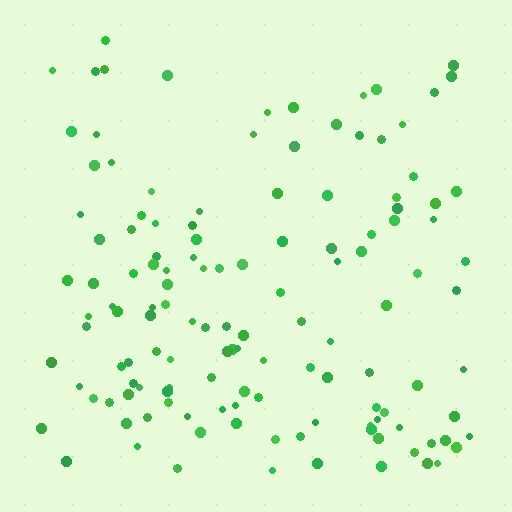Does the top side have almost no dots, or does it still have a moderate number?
Still a moderate number, just noticeably fewer than the bottom.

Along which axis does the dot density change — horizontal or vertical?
Vertical.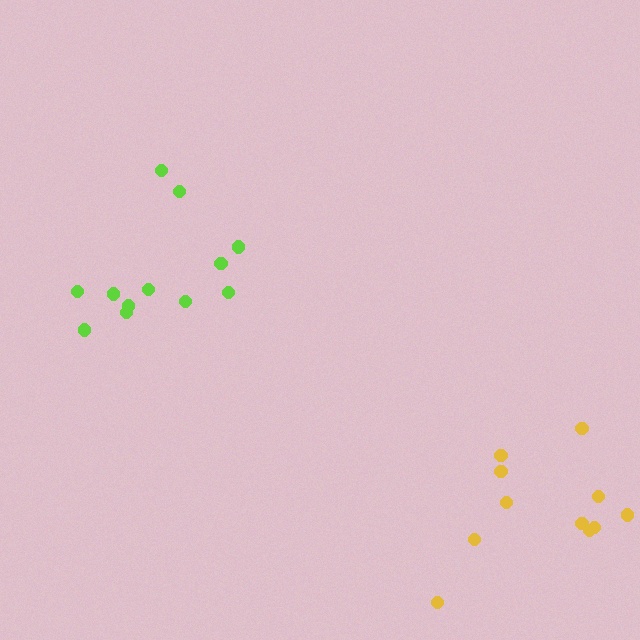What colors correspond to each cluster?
The clusters are colored: lime, yellow.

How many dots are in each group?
Group 1: 12 dots, Group 2: 11 dots (23 total).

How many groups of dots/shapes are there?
There are 2 groups.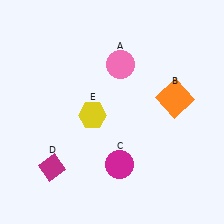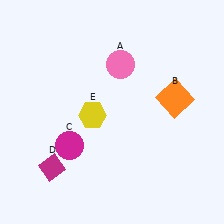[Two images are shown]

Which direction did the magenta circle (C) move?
The magenta circle (C) moved left.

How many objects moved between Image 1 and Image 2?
1 object moved between the two images.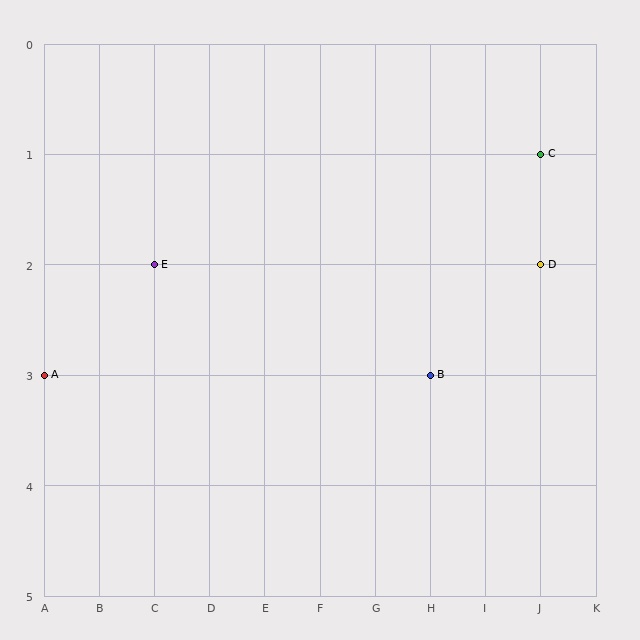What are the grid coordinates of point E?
Point E is at grid coordinates (C, 2).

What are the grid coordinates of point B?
Point B is at grid coordinates (H, 3).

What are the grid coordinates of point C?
Point C is at grid coordinates (J, 1).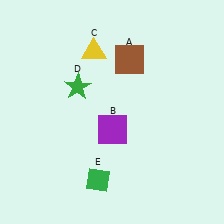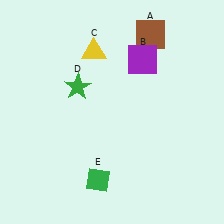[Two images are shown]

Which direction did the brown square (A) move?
The brown square (A) moved up.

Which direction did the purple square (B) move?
The purple square (B) moved up.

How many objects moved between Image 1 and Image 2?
2 objects moved between the two images.